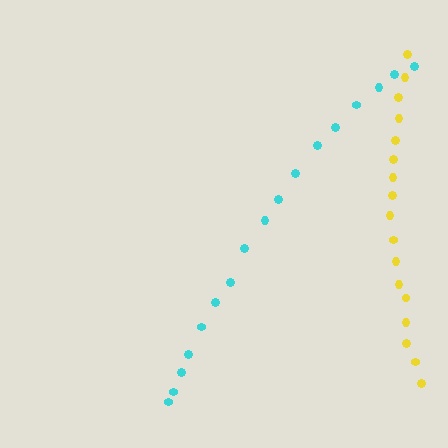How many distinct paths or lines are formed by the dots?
There are 2 distinct paths.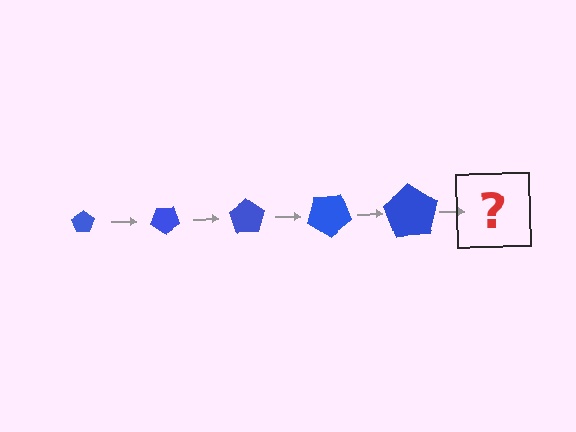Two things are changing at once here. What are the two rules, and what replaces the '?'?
The two rules are that the pentagon grows larger each step and it rotates 35 degrees each step. The '?' should be a pentagon, larger than the previous one and rotated 175 degrees from the start.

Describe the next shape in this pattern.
It should be a pentagon, larger than the previous one and rotated 175 degrees from the start.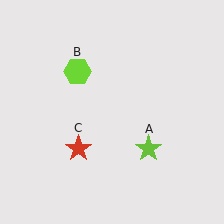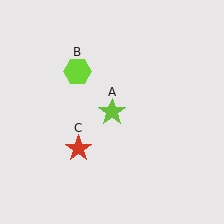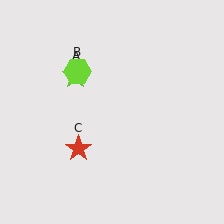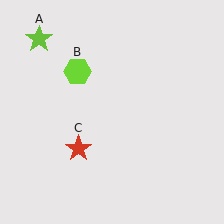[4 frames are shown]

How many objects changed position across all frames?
1 object changed position: lime star (object A).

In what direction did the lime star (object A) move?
The lime star (object A) moved up and to the left.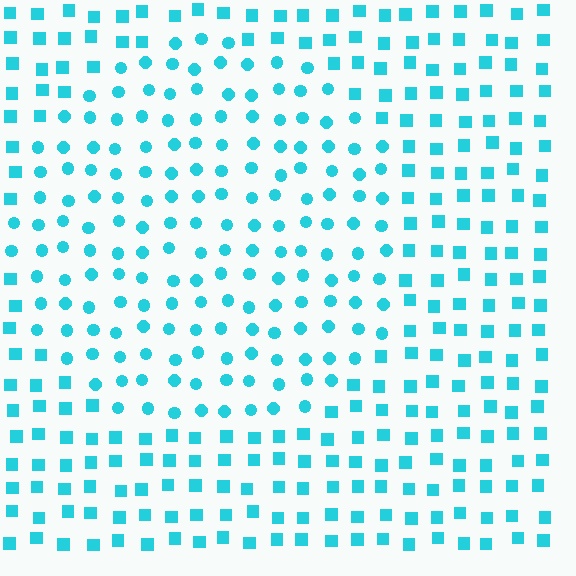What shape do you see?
I see a circle.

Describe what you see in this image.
The image is filled with small cyan elements arranged in a uniform grid. A circle-shaped region contains circles, while the surrounding area contains squares. The boundary is defined purely by the change in element shape.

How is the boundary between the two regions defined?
The boundary is defined by a change in element shape: circles inside vs. squares outside. All elements share the same color and spacing.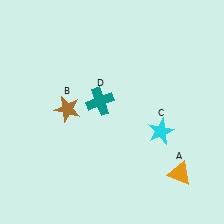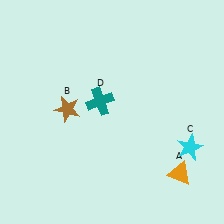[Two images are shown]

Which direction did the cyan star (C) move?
The cyan star (C) moved right.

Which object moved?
The cyan star (C) moved right.